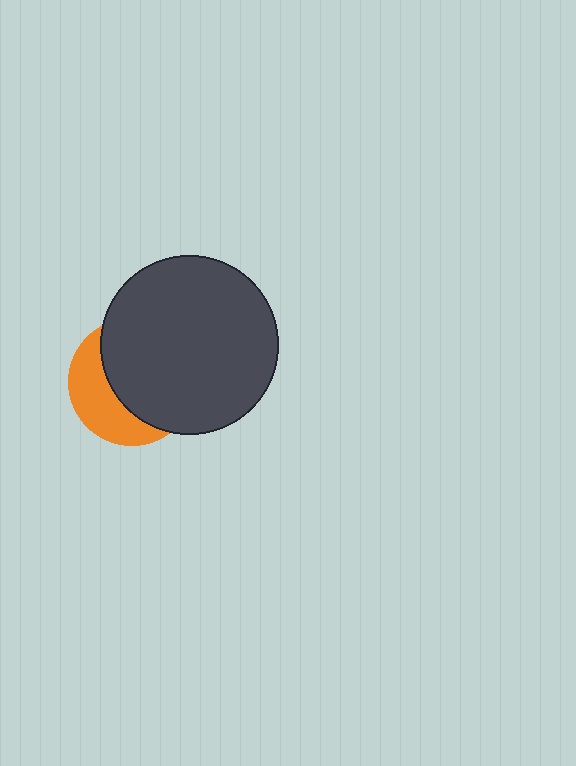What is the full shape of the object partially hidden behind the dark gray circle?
The partially hidden object is an orange circle.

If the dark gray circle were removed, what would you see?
You would see the complete orange circle.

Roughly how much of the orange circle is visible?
A small part of it is visible (roughly 37%).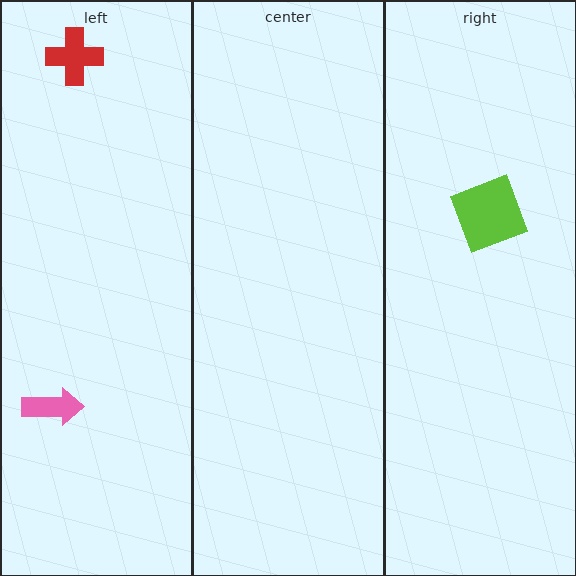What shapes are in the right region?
The lime square.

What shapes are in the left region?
The pink arrow, the red cross.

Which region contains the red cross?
The left region.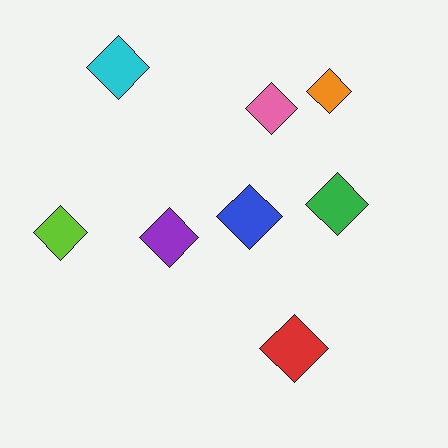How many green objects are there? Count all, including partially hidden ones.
There is 1 green object.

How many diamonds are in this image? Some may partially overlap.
There are 8 diamonds.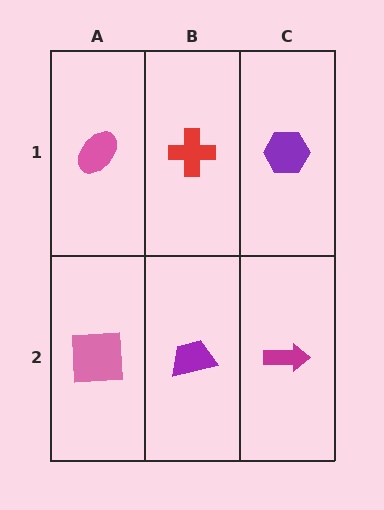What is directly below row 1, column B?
A purple trapezoid.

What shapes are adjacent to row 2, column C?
A purple hexagon (row 1, column C), a purple trapezoid (row 2, column B).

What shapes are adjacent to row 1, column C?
A magenta arrow (row 2, column C), a red cross (row 1, column B).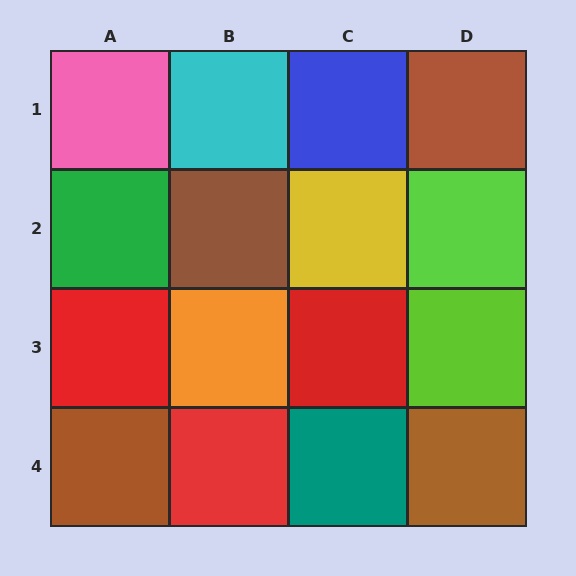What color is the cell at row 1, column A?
Pink.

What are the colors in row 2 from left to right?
Green, brown, yellow, lime.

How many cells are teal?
1 cell is teal.